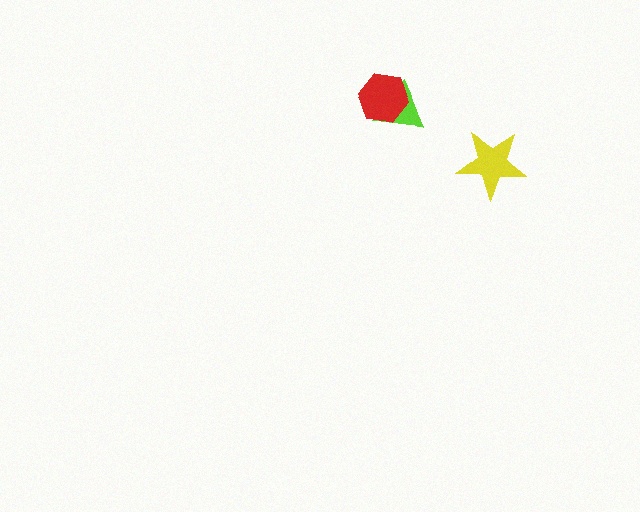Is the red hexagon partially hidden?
No, no other shape covers it.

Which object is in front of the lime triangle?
The red hexagon is in front of the lime triangle.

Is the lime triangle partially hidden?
Yes, it is partially covered by another shape.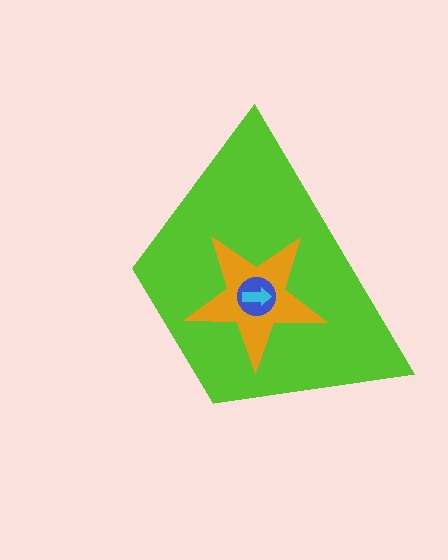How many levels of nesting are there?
4.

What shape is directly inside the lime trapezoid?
The orange star.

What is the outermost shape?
The lime trapezoid.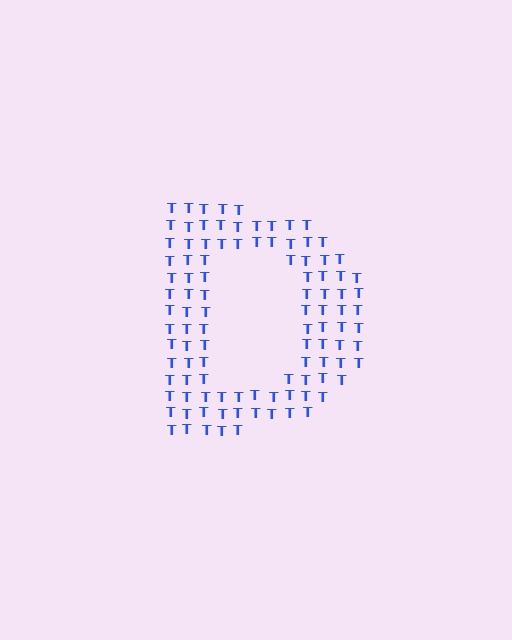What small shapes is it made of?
It is made of small letter T's.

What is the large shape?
The large shape is the letter D.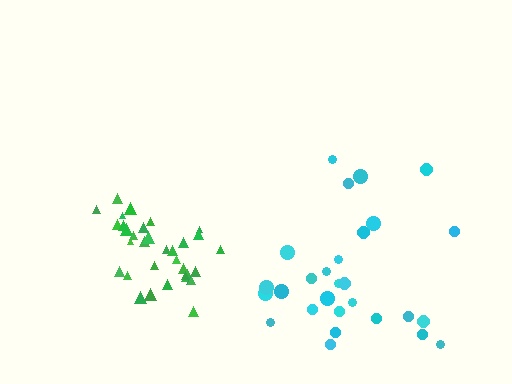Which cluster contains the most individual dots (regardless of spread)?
Green (33).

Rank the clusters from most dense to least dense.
green, cyan.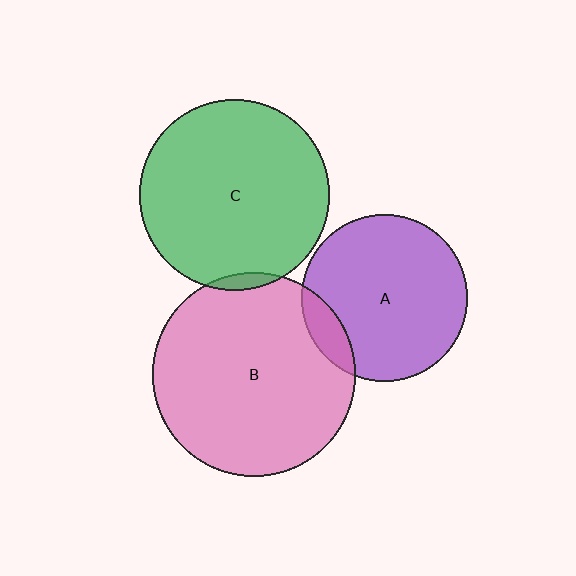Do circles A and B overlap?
Yes.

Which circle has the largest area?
Circle B (pink).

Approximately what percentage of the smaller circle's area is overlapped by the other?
Approximately 10%.